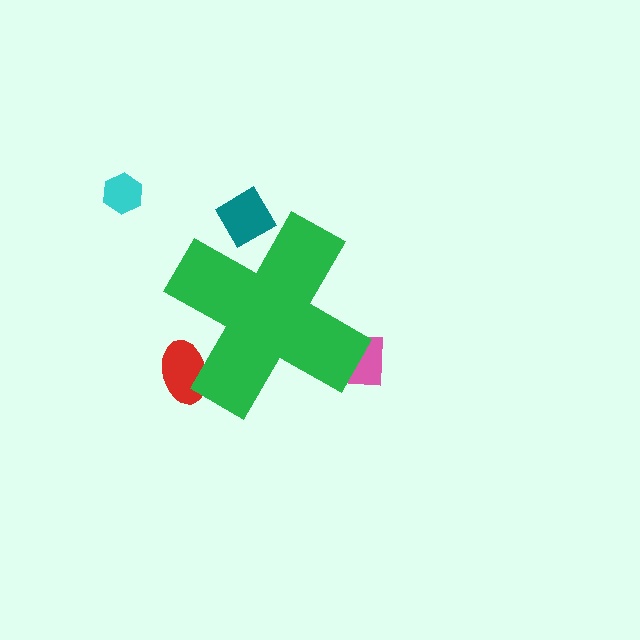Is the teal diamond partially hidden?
Yes, the teal diamond is partially hidden behind the green cross.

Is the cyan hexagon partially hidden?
No, the cyan hexagon is fully visible.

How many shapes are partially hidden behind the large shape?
3 shapes are partially hidden.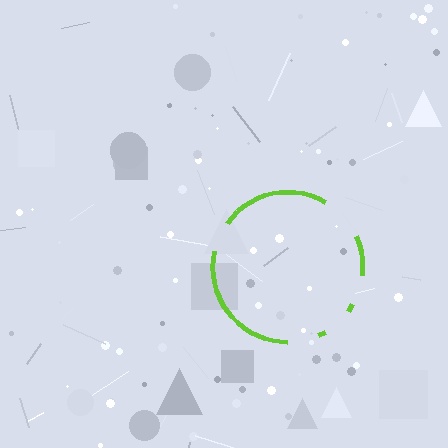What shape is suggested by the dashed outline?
The dashed outline suggests a circle.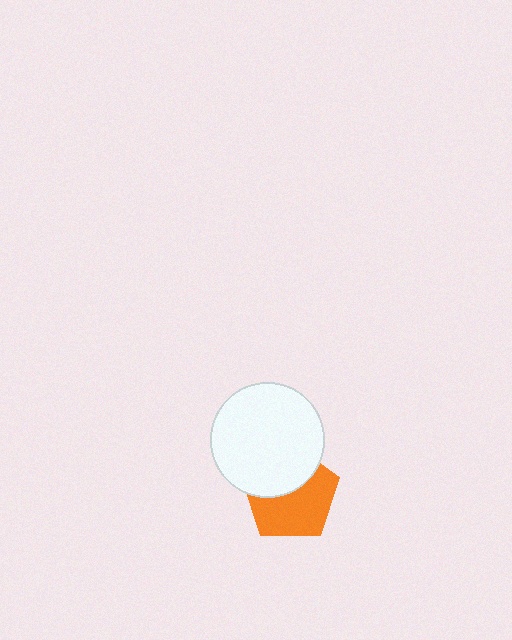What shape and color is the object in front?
The object in front is a white circle.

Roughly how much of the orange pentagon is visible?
About half of it is visible (roughly 59%).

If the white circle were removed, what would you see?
You would see the complete orange pentagon.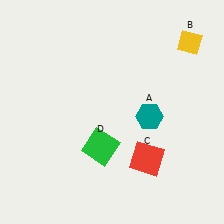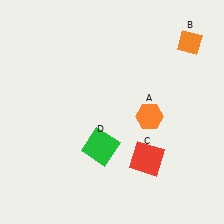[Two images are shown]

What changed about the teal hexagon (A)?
In Image 1, A is teal. In Image 2, it changed to orange.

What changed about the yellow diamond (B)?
In Image 1, B is yellow. In Image 2, it changed to orange.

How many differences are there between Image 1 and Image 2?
There are 2 differences between the two images.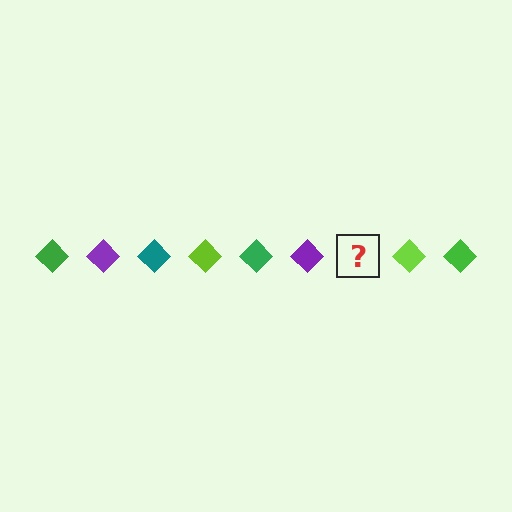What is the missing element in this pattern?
The missing element is a teal diamond.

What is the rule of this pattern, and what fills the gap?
The rule is that the pattern cycles through green, purple, teal, lime diamonds. The gap should be filled with a teal diamond.